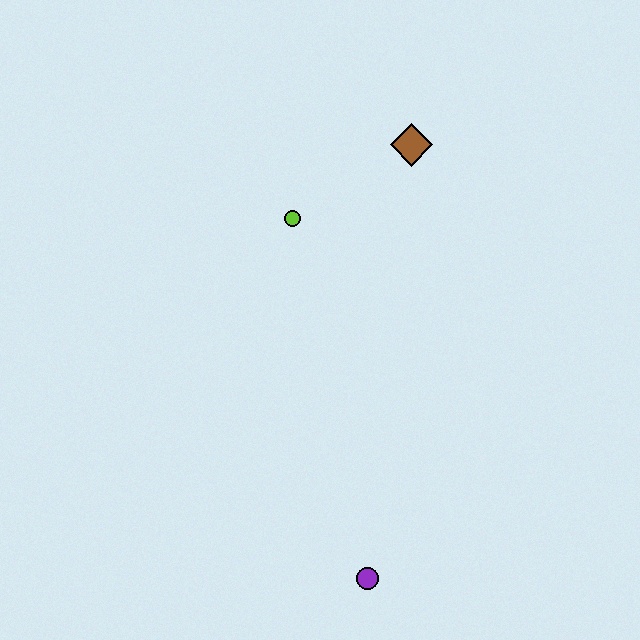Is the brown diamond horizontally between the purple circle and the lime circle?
No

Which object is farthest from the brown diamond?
The purple circle is farthest from the brown diamond.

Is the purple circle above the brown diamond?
No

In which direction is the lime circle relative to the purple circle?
The lime circle is above the purple circle.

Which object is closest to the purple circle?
The lime circle is closest to the purple circle.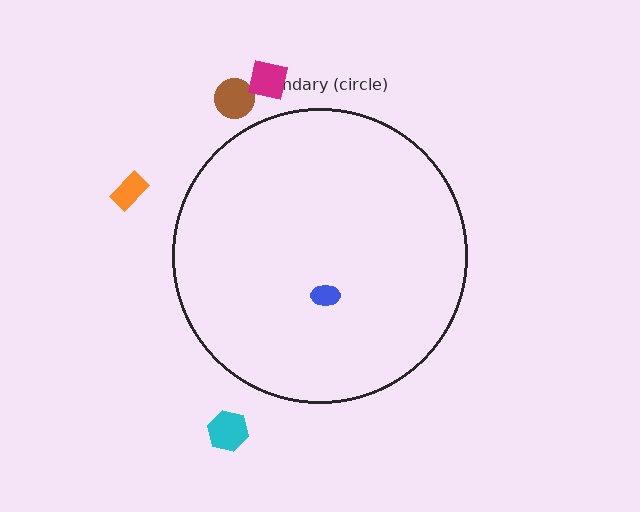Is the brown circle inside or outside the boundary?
Outside.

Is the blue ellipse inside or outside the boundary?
Inside.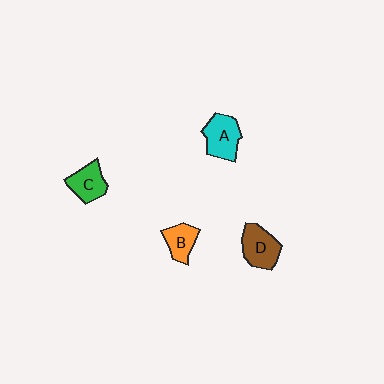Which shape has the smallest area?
Shape B (orange).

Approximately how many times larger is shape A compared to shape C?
Approximately 1.2 times.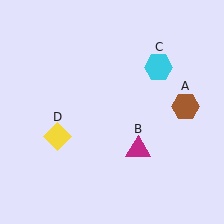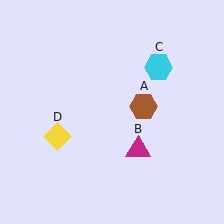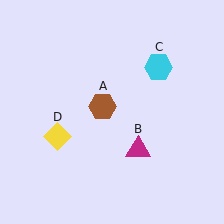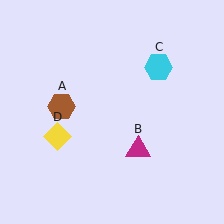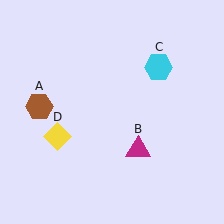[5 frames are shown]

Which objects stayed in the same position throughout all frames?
Magenta triangle (object B) and cyan hexagon (object C) and yellow diamond (object D) remained stationary.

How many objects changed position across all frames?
1 object changed position: brown hexagon (object A).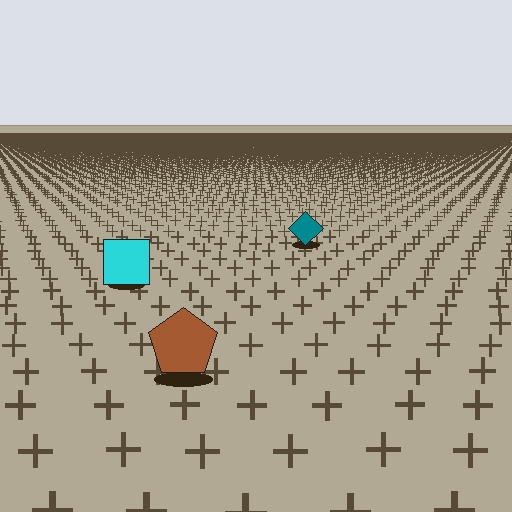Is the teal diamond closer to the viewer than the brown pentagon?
No. The brown pentagon is closer — you can tell from the texture gradient: the ground texture is coarser near it.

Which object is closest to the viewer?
The brown pentagon is closest. The texture marks near it are larger and more spread out.